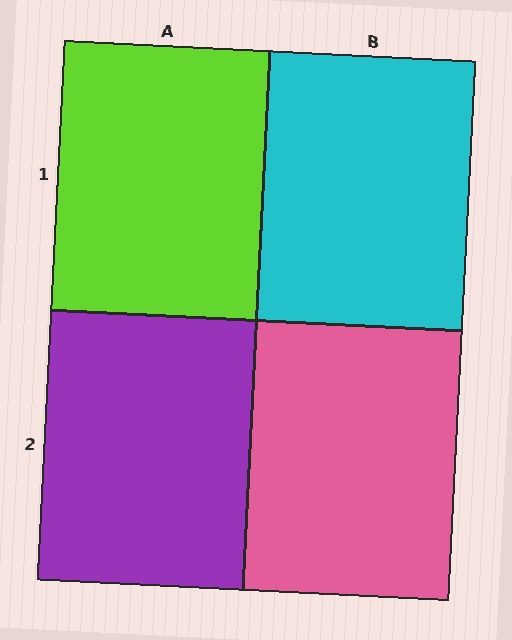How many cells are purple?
1 cell is purple.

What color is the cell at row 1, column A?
Lime.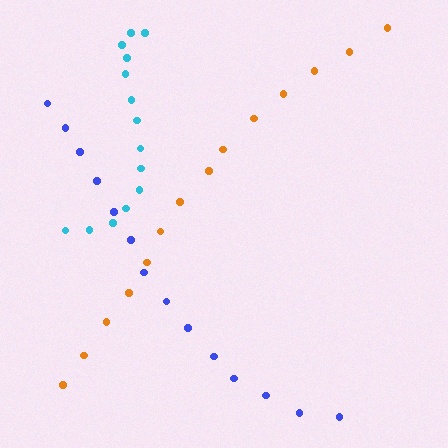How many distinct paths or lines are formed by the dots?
There are 3 distinct paths.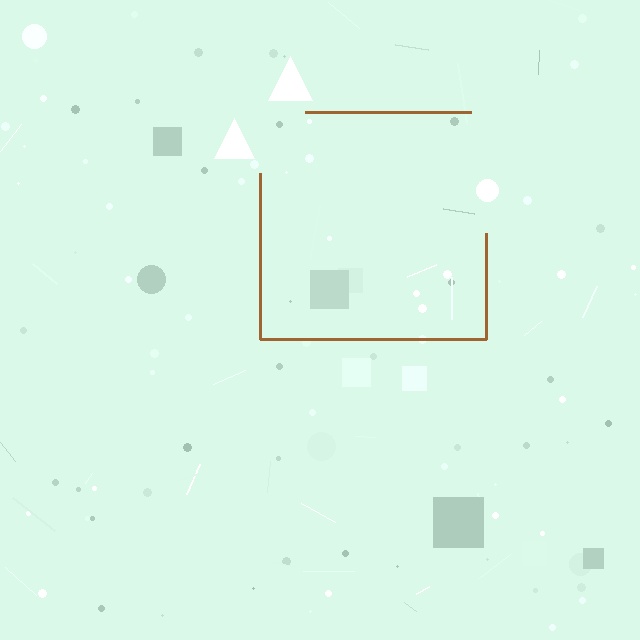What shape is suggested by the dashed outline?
The dashed outline suggests a square.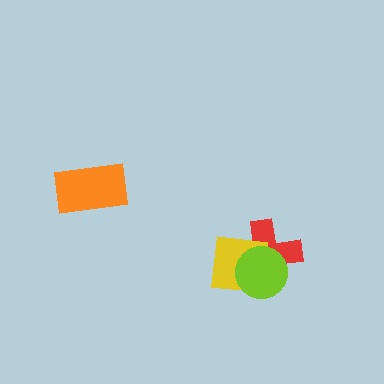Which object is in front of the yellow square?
The lime circle is in front of the yellow square.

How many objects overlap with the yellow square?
2 objects overlap with the yellow square.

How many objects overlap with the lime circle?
2 objects overlap with the lime circle.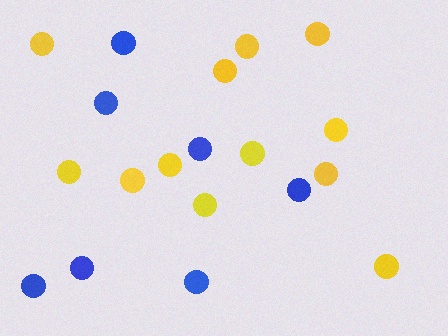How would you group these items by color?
There are 2 groups: one group of yellow circles (12) and one group of blue circles (7).